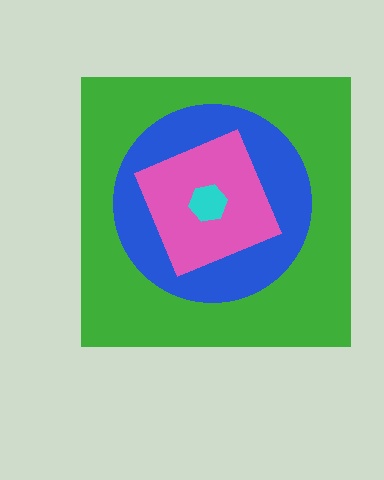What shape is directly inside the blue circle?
The pink diamond.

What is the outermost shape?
The green square.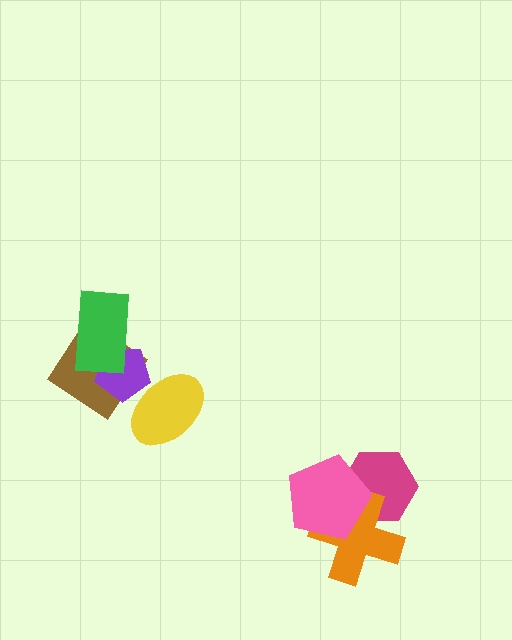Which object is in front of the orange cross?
The pink pentagon is in front of the orange cross.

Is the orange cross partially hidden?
Yes, it is partially covered by another shape.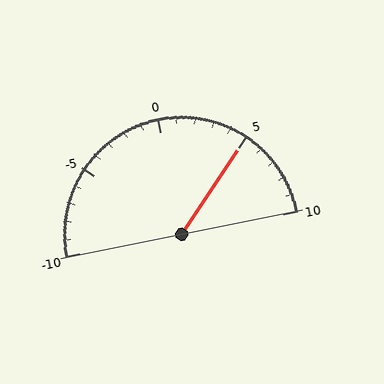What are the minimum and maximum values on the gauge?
The gauge ranges from -10 to 10.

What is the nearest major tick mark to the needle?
The nearest major tick mark is 5.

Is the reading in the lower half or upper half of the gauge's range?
The reading is in the upper half of the range (-10 to 10).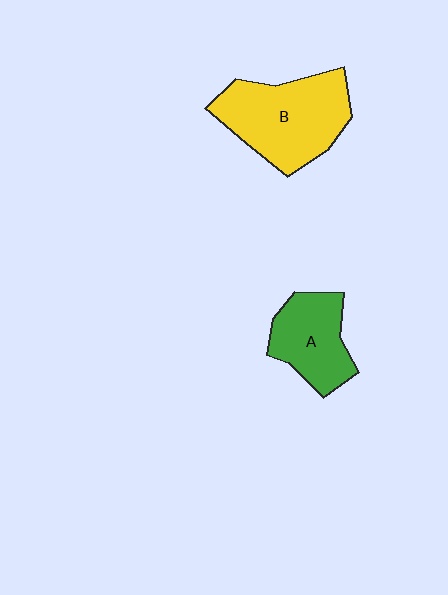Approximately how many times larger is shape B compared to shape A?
Approximately 1.5 times.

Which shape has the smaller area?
Shape A (green).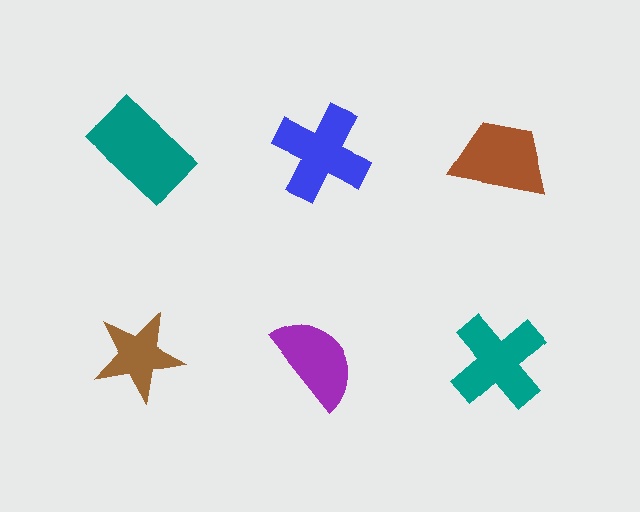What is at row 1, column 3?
A brown trapezoid.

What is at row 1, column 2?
A blue cross.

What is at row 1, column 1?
A teal rectangle.